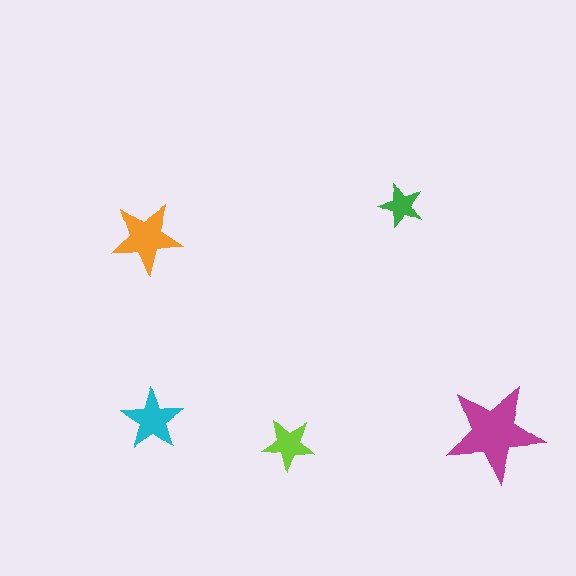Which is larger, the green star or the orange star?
The orange one.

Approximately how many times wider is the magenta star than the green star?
About 2.5 times wider.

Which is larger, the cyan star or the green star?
The cyan one.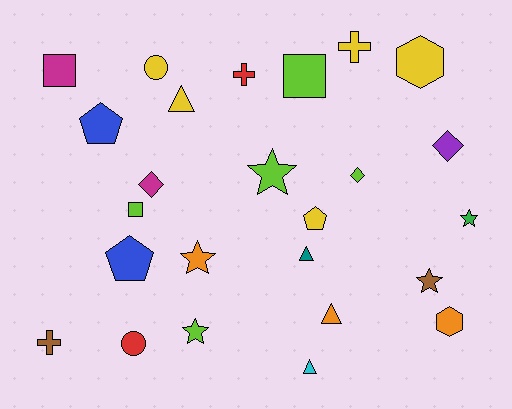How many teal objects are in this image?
There is 1 teal object.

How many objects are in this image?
There are 25 objects.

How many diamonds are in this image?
There are 3 diamonds.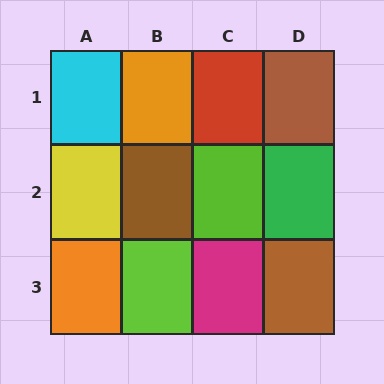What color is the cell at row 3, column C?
Magenta.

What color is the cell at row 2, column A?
Yellow.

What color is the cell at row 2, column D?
Green.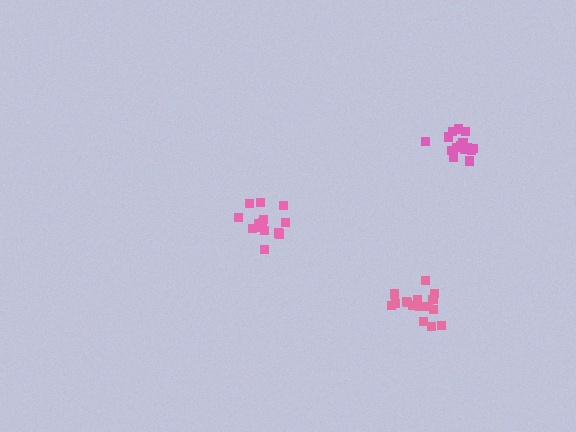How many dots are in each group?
Group 1: 16 dots, Group 2: 14 dots, Group 3: 15 dots (45 total).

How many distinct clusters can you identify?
There are 3 distinct clusters.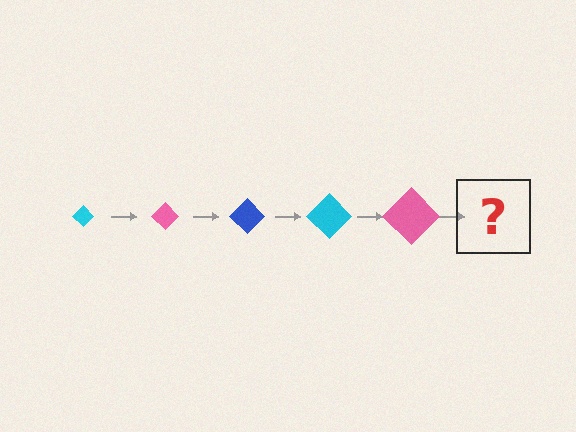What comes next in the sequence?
The next element should be a blue diamond, larger than the previous one.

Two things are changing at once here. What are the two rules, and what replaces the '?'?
The two rules are that the diamond grows larger each step and the color cycles through cyan, pink, and blue. The '?' should be a blue diamond, larger than the previous one.